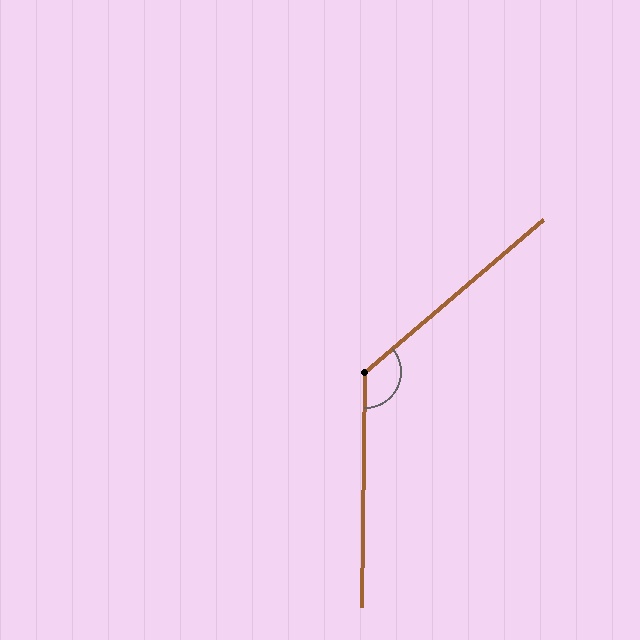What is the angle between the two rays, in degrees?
Approximately 131 degrees.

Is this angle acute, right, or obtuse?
It is obtuse.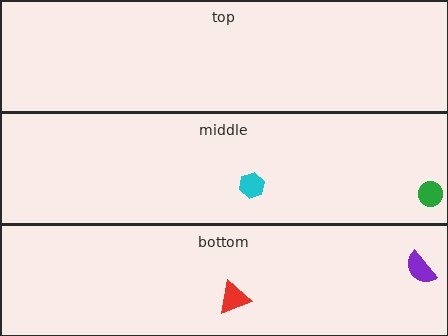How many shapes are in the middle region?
2.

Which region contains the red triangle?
The bottom region.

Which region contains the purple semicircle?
The bottom region.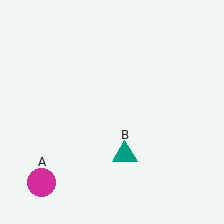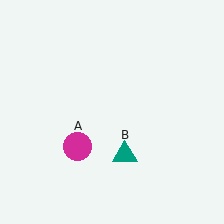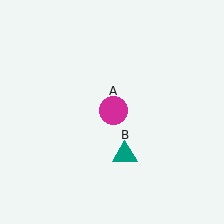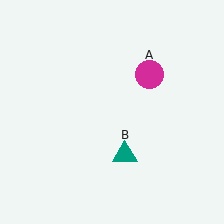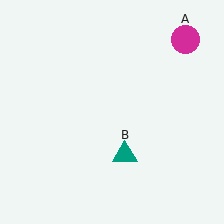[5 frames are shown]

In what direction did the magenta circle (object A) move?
The magenta circle (object A) moved up and to the right.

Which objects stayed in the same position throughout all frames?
Teal triangle (object B) remained stationary.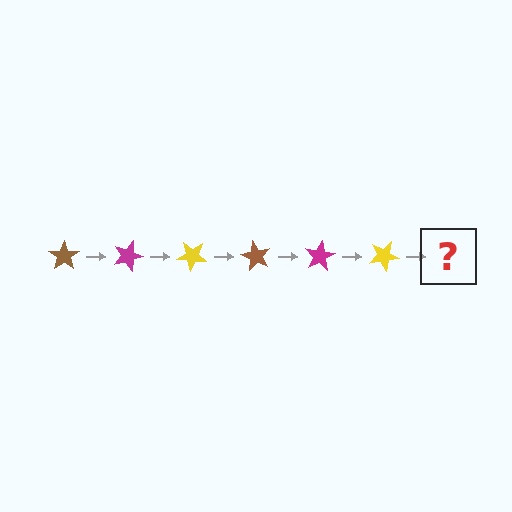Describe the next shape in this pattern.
It should be a brown star, rotated 120 degrees from the start.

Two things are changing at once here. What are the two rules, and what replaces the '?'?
The two rules are that it rotates 20 degrees each step and the color cycles through brown, magenta, and yellow. The '?' should be a brown star, rotated 120 degrees from the start.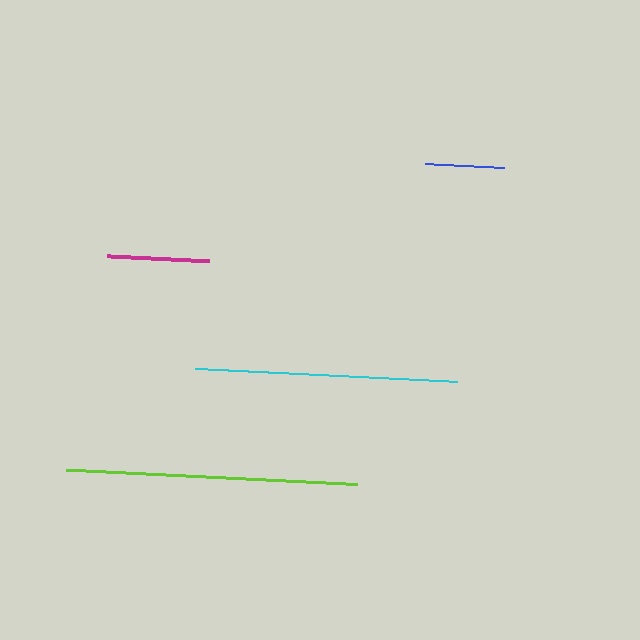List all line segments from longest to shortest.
From longest to shortest: lime, cyan, magenta, blue.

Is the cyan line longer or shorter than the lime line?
The lime line is longer than the cyan line.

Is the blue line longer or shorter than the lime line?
The lime line is longer than the blue line.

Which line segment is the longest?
The lime line is the longest at approximately 291 pixels.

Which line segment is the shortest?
The blue line is the shortest at approximately 79 pixels.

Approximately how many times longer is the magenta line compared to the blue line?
The magenta line is approximately 1.3 times the length of the blue line.